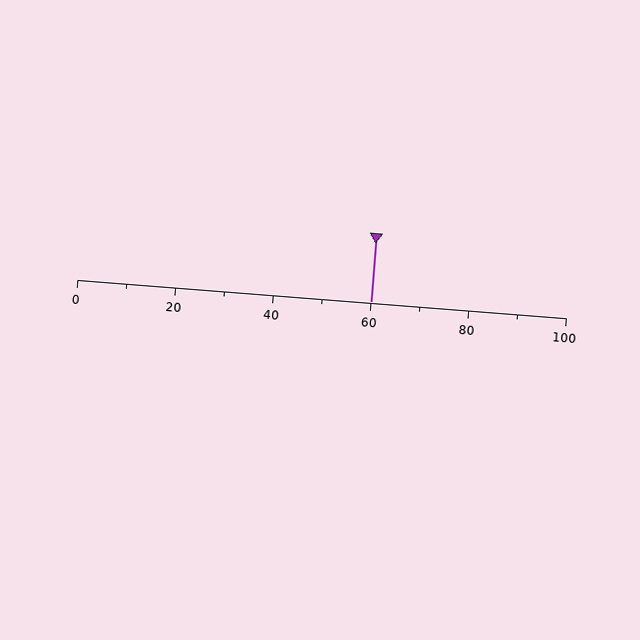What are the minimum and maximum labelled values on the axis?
The axis runs from 0 to 100.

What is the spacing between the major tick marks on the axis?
The major ticks are spaced 20 apart.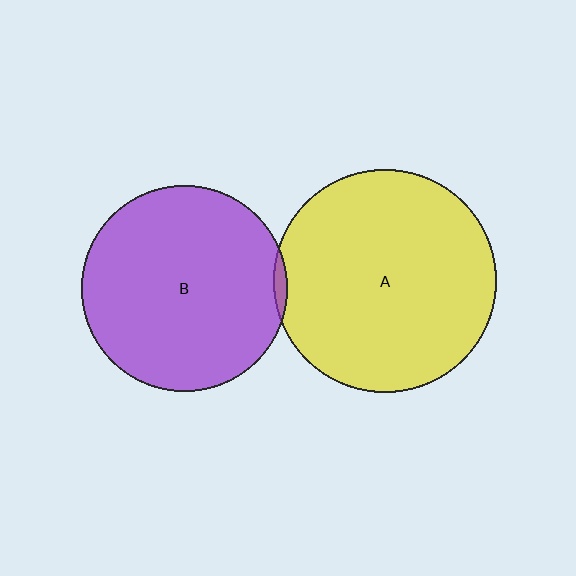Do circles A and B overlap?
Yes.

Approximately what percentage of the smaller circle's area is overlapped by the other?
Approximately 5%.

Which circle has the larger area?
Circle A (yellow).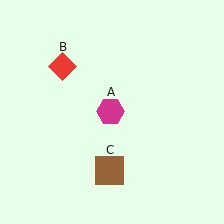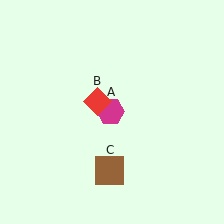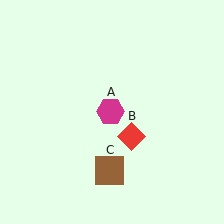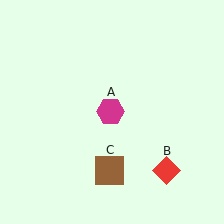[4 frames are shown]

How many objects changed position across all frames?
1 object changed position: red diamond (object B).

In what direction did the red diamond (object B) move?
The red diamond (object B) moved down and to the right.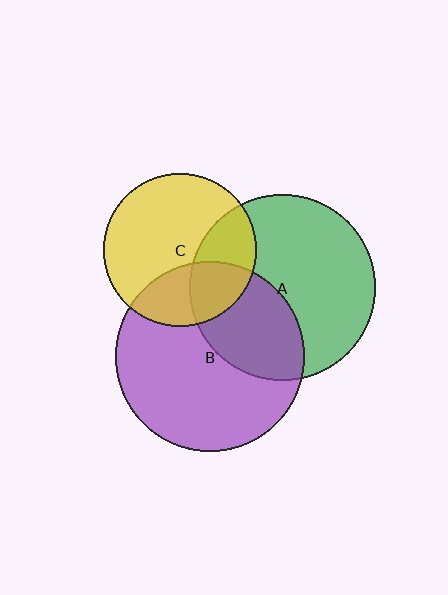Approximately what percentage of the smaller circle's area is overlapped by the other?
Approximately 30%.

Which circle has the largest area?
Circle B (purple).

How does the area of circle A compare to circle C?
Approximately 1.5 times.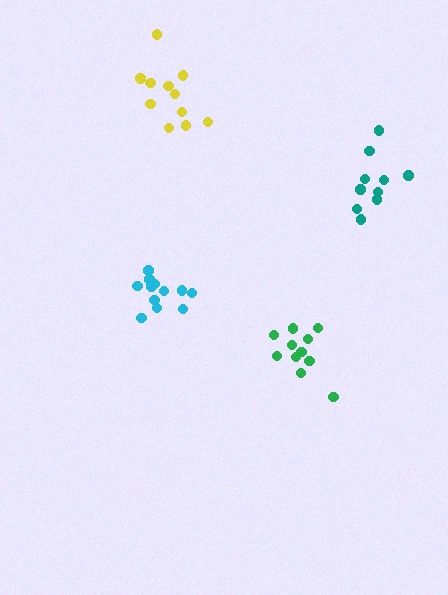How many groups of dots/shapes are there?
There are 4 groups.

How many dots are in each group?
Group 1: 12 dots, Group 2: 11 dots, Group 3: 10 dots, Group 4: 11 dots (44 total).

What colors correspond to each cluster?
The clusters are colored: cyan, green, teal, yellow.